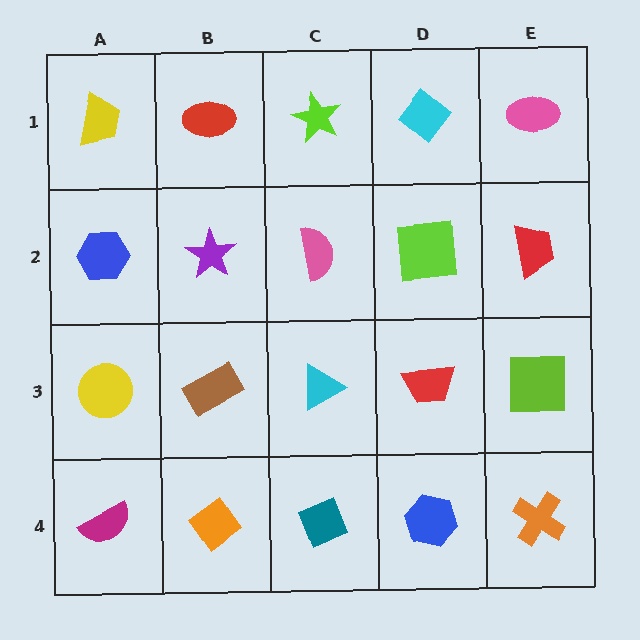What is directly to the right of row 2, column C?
A lime square.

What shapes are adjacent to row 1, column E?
A red trapezoid (row 2, column E), a cyan diamond (row 1, column D).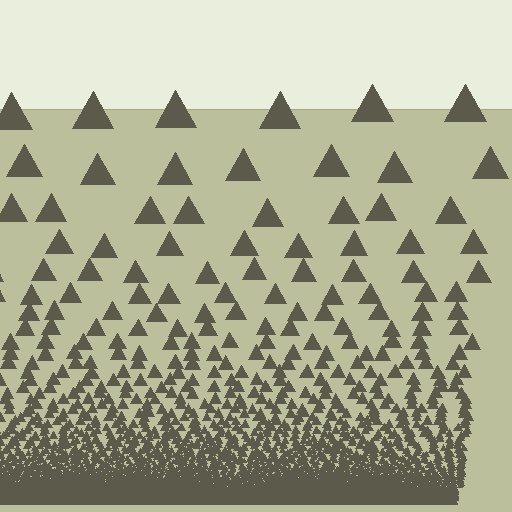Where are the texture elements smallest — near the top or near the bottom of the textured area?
Near the bottom.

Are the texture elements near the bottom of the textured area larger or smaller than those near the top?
Smaller. The gradient is inverted — elements near the bottom are smaller and denser.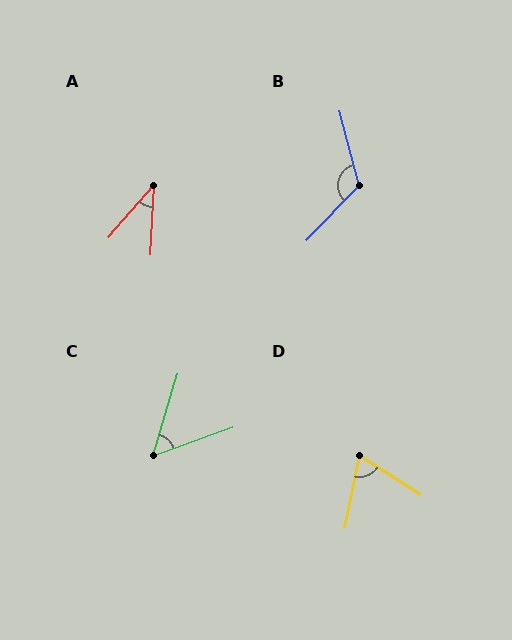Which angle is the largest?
B, at approximately 121 degrees.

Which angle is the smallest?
A, at approximately 39 degrees.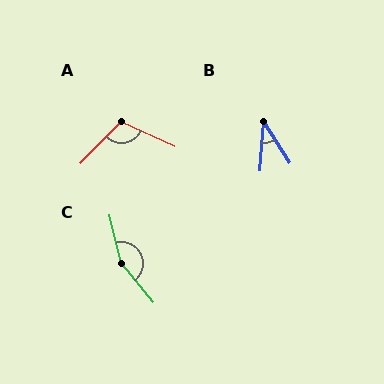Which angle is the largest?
C, at approximately 155 degrees.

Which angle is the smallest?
B, at approximately 37 degrees.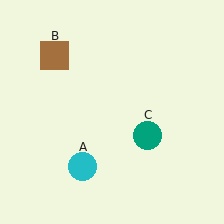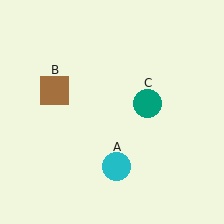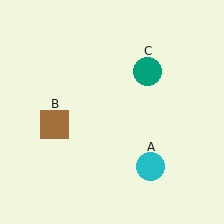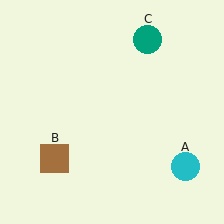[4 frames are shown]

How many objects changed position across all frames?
3 objects changed position: cyan circle (object A), brown square (object B), teal circle (object C).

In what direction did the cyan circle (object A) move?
The cyan circle (object A) moved right.